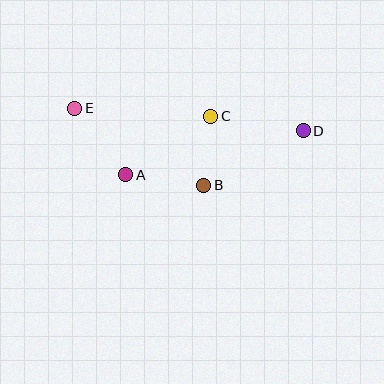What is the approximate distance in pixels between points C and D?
The distance between C and D is approximately 94 pixels.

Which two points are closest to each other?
Points B and C are closest to each other.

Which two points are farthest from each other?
Points D and E are farthest from each other.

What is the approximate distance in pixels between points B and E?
The distance between B and E is approximately 150 pixels.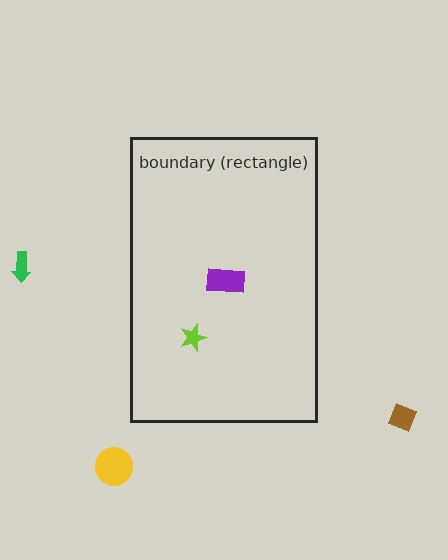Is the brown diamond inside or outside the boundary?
Outside.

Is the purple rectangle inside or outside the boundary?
Inside.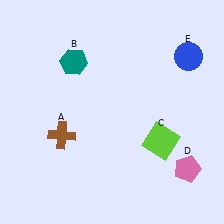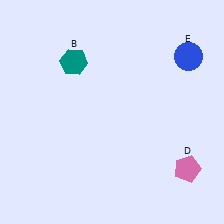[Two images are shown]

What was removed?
The brown cross (A), the lime square (C) were removed in Image 2.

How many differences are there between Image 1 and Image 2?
There are 2 differences between the two images.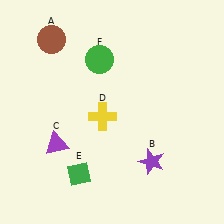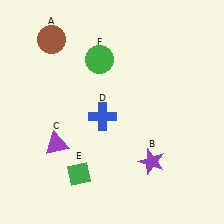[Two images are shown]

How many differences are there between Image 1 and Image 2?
There is 1 difference between the two images.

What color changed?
The cross (D) changed from yellow in Image 1 to blue in Image 2.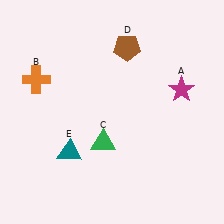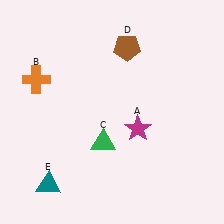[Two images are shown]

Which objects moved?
The objects that moved are: the magenta star (A), the teal triangle (E).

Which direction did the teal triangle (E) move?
The teal triangle (E) moved down.